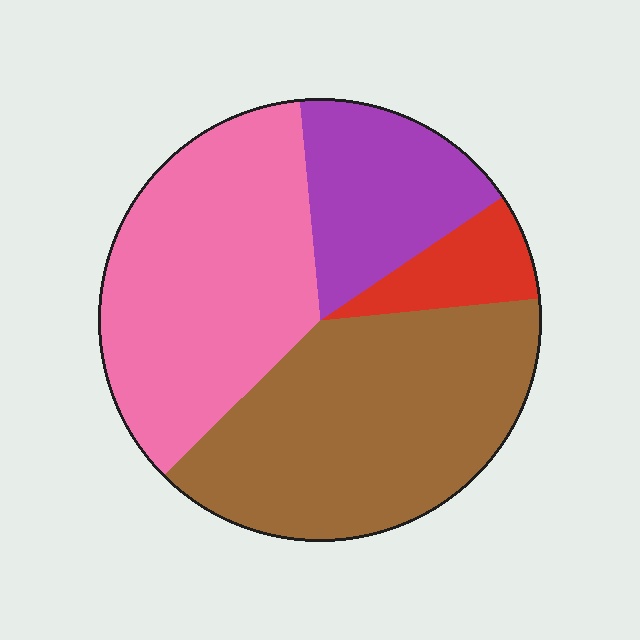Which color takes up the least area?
Red, at roughly 10%.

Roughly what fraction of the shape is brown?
Brown covers about 40% of the shape.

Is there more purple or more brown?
Brown.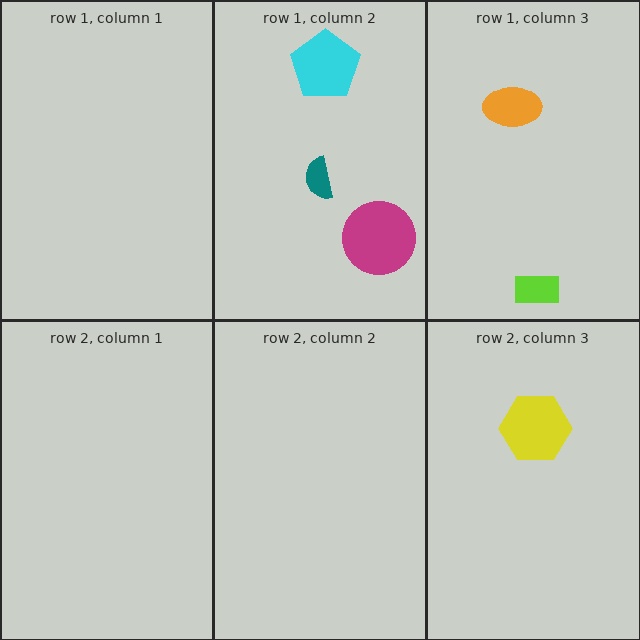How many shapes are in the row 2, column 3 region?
1.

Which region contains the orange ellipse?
The row 1, column 3 region.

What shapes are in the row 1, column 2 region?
The magenta circle, the cyan pentagon, the teal semicircle.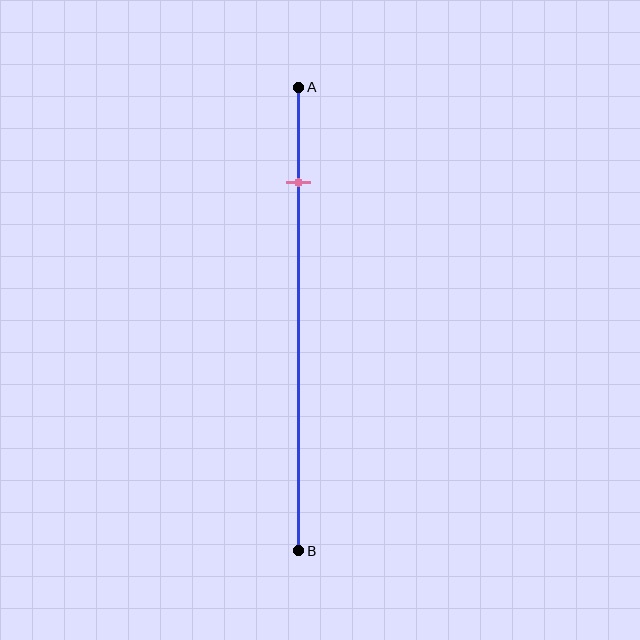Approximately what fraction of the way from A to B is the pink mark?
The pink mark is approximately 20% of the way from A to B.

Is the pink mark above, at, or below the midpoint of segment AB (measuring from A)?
The pink mark is above the midpoint of segment AB.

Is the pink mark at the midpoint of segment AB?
No, the mark is at about 20% from A, not at the 50% midpoint.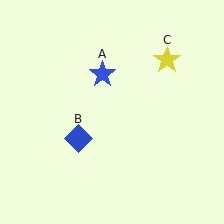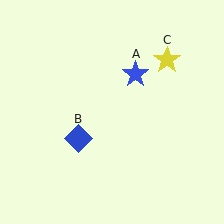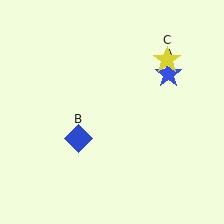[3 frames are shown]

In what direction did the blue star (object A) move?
The blue star (object A) moved right.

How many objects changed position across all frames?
1 object changed position: blue star (object A).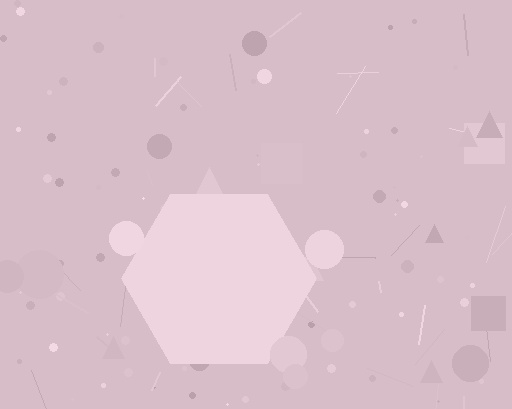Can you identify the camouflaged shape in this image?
The camouflaged shape is a hexagon.